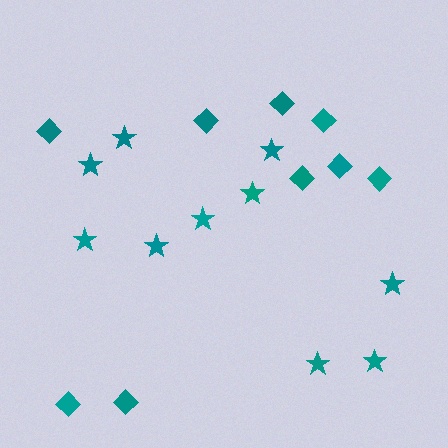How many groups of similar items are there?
There are 2 groups: one group of diamonds (9) and one group of stars (10).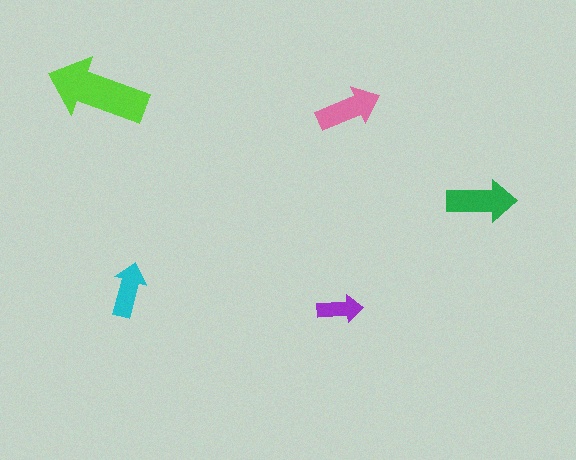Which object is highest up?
The lime arrow is topmost.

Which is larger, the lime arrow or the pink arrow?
The lime one.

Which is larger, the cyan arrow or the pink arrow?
The pink one.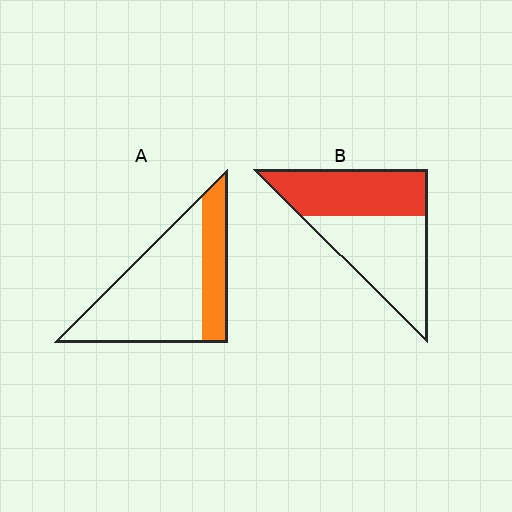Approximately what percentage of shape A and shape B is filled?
A is approximately 30% and B is approximately 45%.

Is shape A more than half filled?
No.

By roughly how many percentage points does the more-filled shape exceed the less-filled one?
By roughly 20 percentage points (B over A).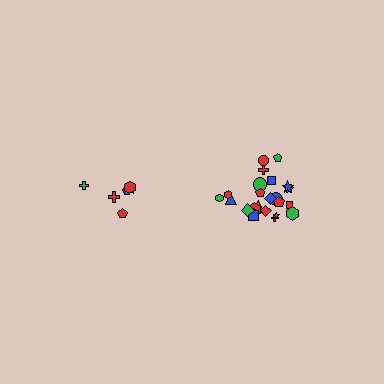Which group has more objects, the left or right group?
The right group.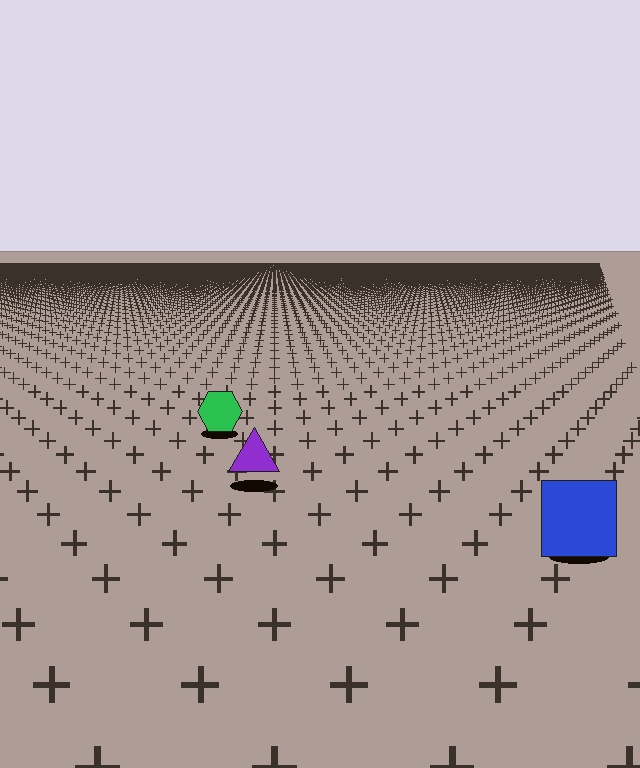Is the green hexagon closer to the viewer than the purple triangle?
No. The purple triangle is closer — you can tell from the texture gradient: the ground texture is coarser near it.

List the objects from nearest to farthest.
From nearest to farthest: the blue square, the purple triangle, the green hexagon.